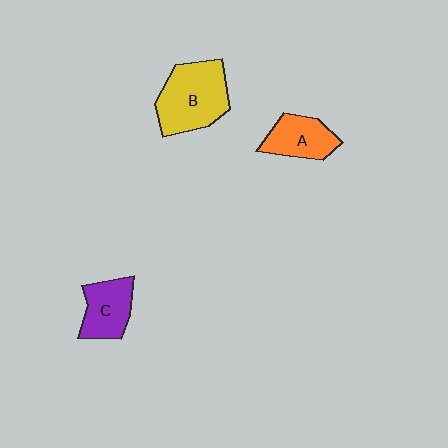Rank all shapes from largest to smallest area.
From largest to smallest: B (yellow), C (purple), A (orange).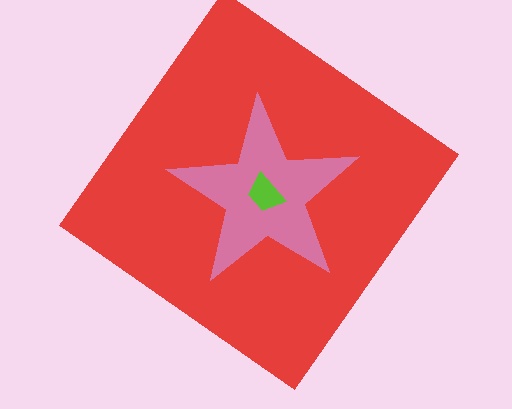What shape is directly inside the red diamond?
The pink star.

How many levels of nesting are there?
3.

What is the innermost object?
The lime trapezoid.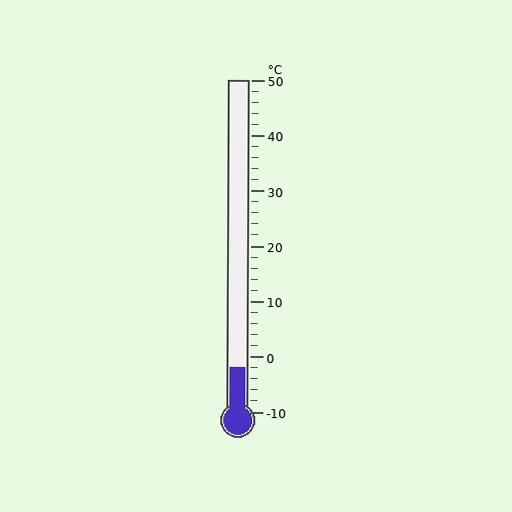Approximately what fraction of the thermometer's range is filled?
The thermometer is filled to approximately 15% of its range.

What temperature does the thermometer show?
The thermometer shows approximately -2°C.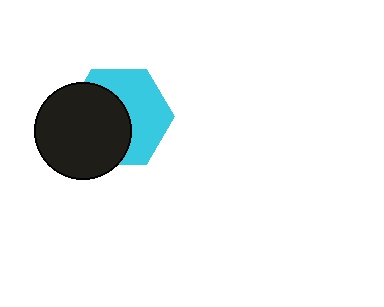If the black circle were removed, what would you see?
You would see the complete cyan hexagon.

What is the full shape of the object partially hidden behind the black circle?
The partially hidden object is a cyan hexagon.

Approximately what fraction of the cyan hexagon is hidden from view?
Roughly 50% of the cyan hexagon is hidden behind the black circle.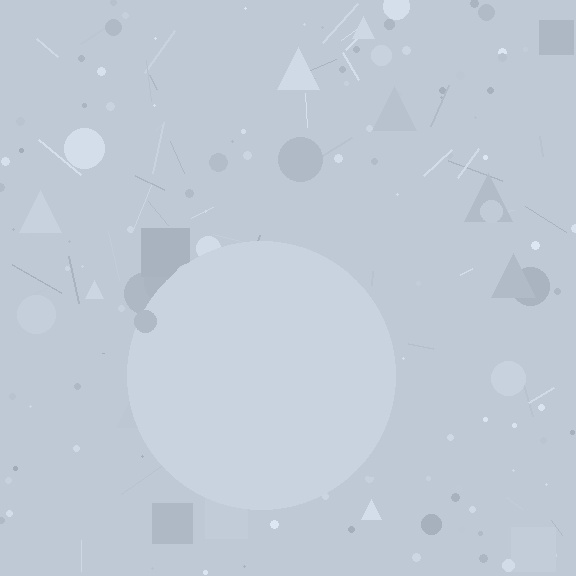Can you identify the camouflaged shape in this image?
The camouflaged shape is a circle.